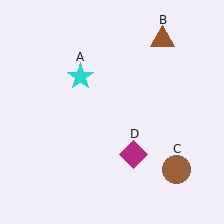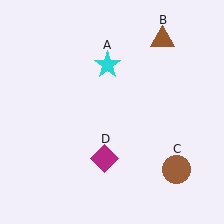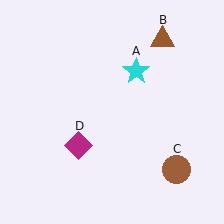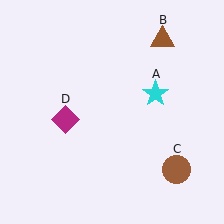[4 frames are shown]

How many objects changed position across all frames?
2 objects changed position: cyan star (object A), magenta diamond (object D).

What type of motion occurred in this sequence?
The cyan star (object A), magenta diamond (object D) rotated clockwise around the center of the scene.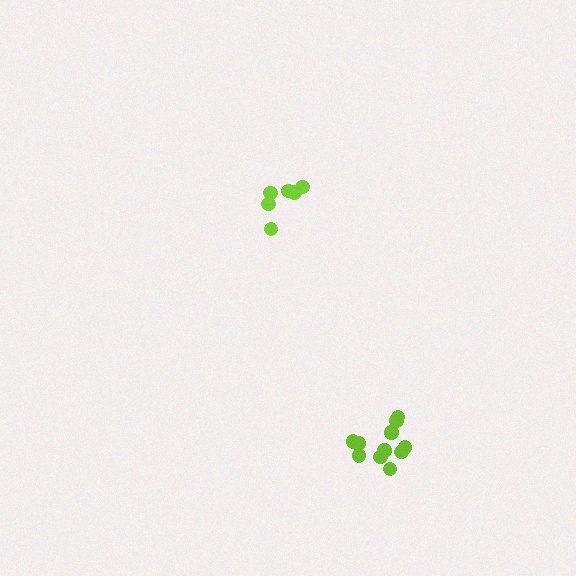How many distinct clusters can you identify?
There are 2 distinct clusters.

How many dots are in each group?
Group 1: 6 dots, Group 2: 11 dots (17 total).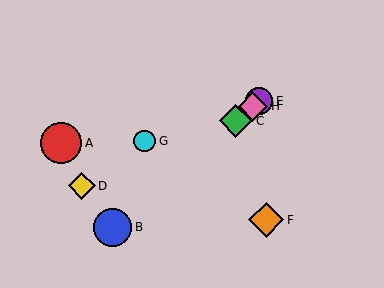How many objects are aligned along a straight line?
4 objects (B, C, E, H) are aligned along a straight line.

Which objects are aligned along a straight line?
Objects B, C, E, H are aligned along a straight line.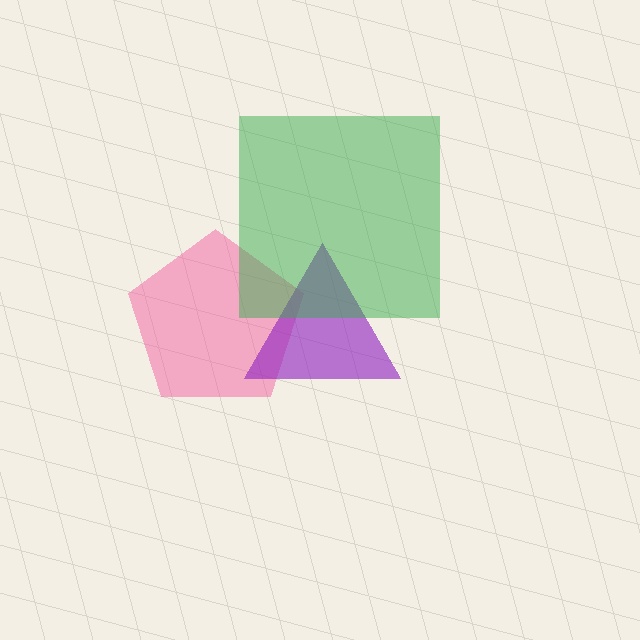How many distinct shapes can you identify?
There are 3 distinct shapes: a pink pentagon, a purple triangle, a green square.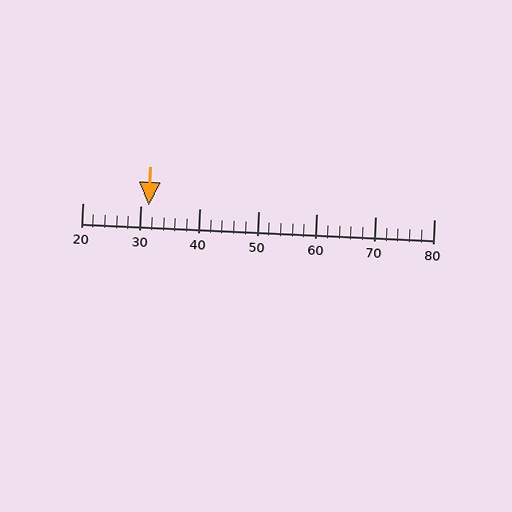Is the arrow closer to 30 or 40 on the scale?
The arrow is closer to 30.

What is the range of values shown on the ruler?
The ruler shows values from 20 to 80.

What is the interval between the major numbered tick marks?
The major tick marks are spaced 10 units apart.